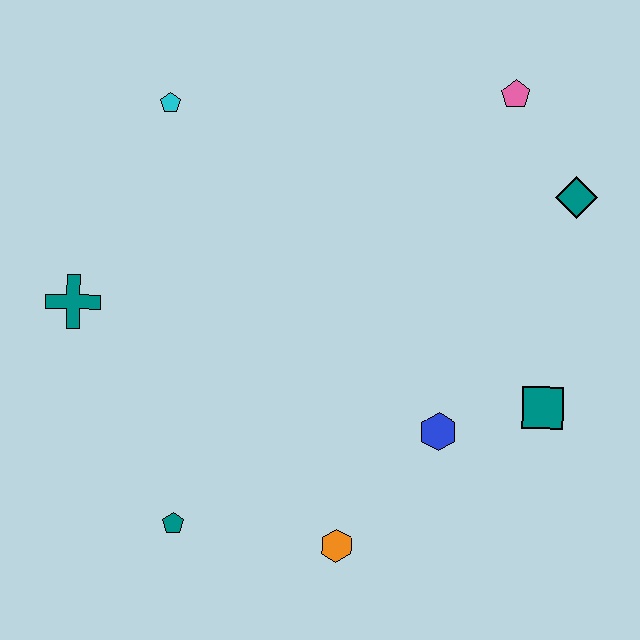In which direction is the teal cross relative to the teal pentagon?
The teal cross is above the teal pentagon.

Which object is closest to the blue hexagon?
The teal square is closest to the blue hexagon.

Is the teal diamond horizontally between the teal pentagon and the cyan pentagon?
No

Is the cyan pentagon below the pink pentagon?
Yes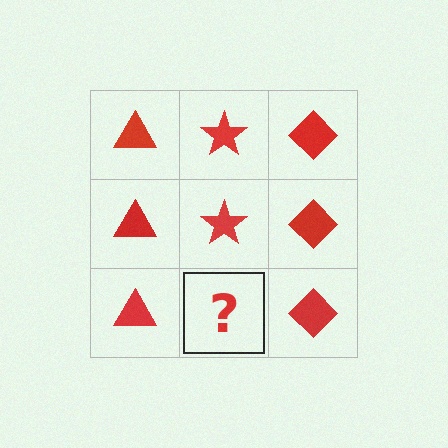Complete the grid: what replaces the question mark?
The question mark should be replaced with a red star.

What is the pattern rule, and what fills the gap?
The rule is that each column has a consistent shape. The gap should be filled with a red star.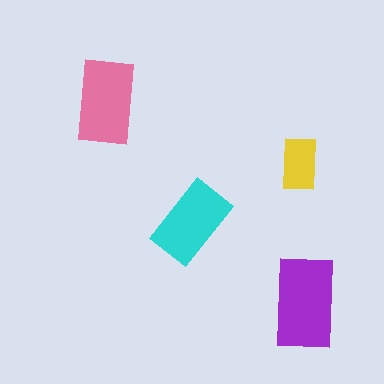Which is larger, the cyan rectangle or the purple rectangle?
The purple one.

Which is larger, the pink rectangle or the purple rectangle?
The purple one.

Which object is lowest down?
The purple rectangle is bottommost.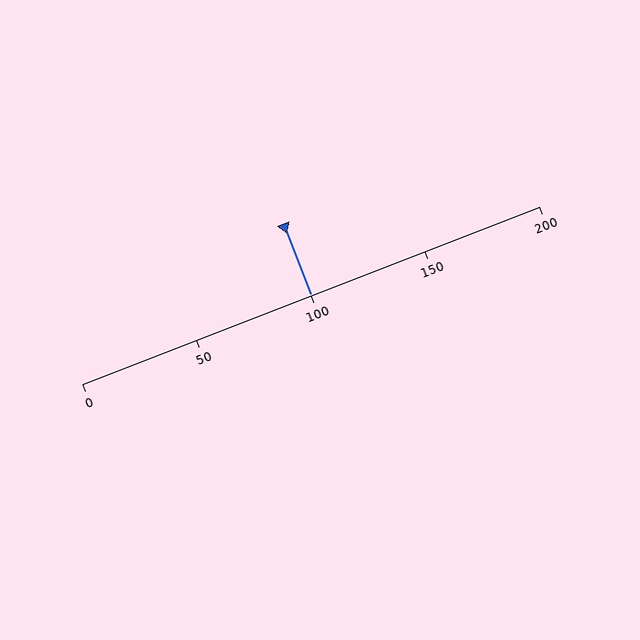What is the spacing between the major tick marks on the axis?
The major ticks are spaced 50 apart.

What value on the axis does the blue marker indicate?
The marker indicates approximately 100.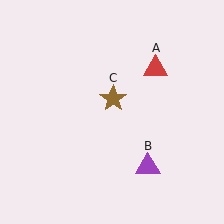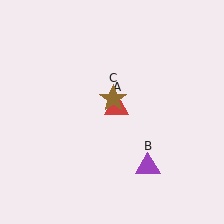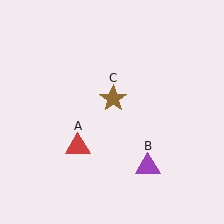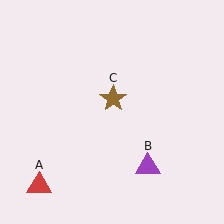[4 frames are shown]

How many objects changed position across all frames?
1 object changed position: red triangle (object A).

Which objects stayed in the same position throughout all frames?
Purple triangle (object B) and brown star (object C) remained stationary.